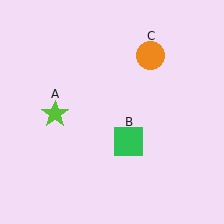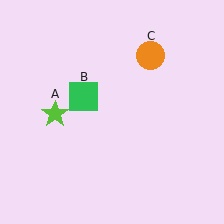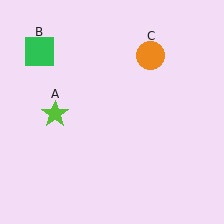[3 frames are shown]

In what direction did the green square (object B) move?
The green square (object B) moved up and to the left.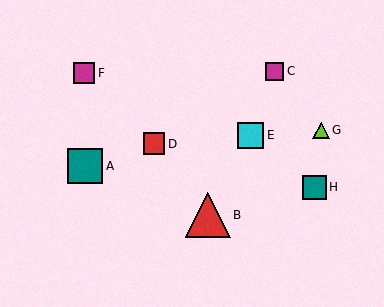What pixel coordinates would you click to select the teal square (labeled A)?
Click at (85, 166) to select the teal square A.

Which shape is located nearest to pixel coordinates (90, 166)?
The teal square (labeled A) at (85, 166) is nearest to that location.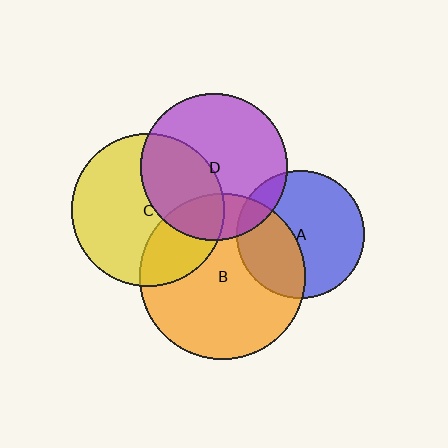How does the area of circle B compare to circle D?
Approximately 1.3 times.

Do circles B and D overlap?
Yes.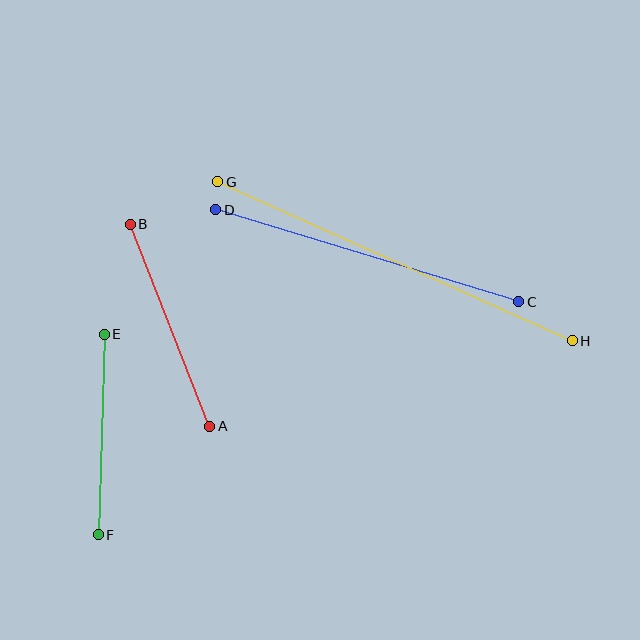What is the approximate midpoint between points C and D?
The midpoint is at approximately (367, 256) pixels.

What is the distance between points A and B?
The distance is approximately 217 pixels.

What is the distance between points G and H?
The distance is approximately 389 pixels.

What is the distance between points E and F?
The distance is approximately 200 pixels.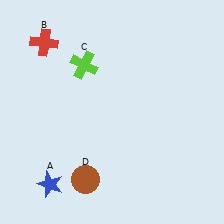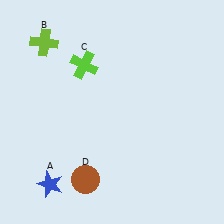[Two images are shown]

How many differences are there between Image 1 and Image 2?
There is 1 difference between the two images.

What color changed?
The cross (B) changed from red in Image 1 to lime in Image 2.